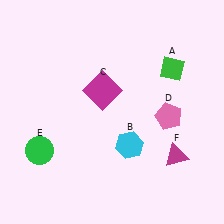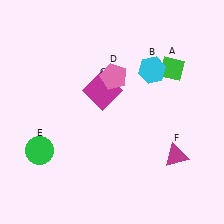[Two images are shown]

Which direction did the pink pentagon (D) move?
The pink pentagon (D) moved left.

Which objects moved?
The objects that moved are: the cyan hexagon (B), the pink pentagon (D).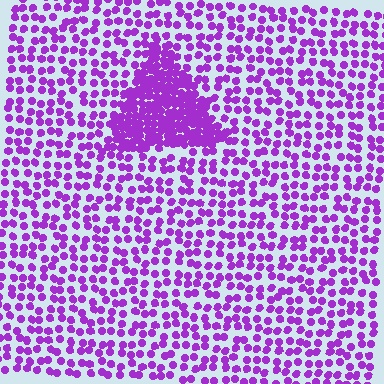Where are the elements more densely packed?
The elements are more densely packed inside the triangle boundary.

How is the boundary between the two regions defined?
The boundary is defined by a change in element density (approximately 2.6x ratio). All elements are the same color, size, and shape.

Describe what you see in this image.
The image contains small purple elements arranged at two different densities. A triangle-shaped region is visible where the elements are more densely packed than the surrounding area.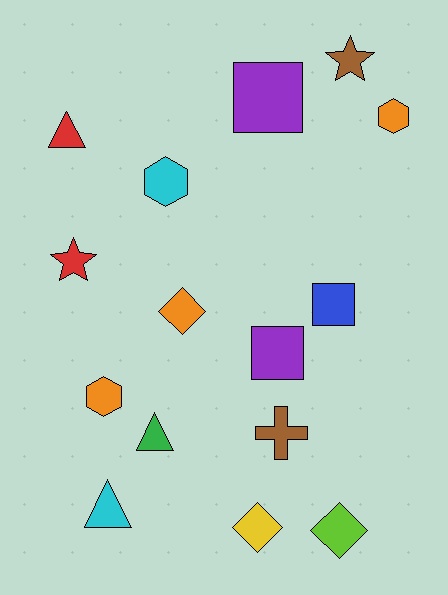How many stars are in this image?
There are 2 stars.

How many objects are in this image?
There are 15 objects.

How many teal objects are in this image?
There are no teal objects.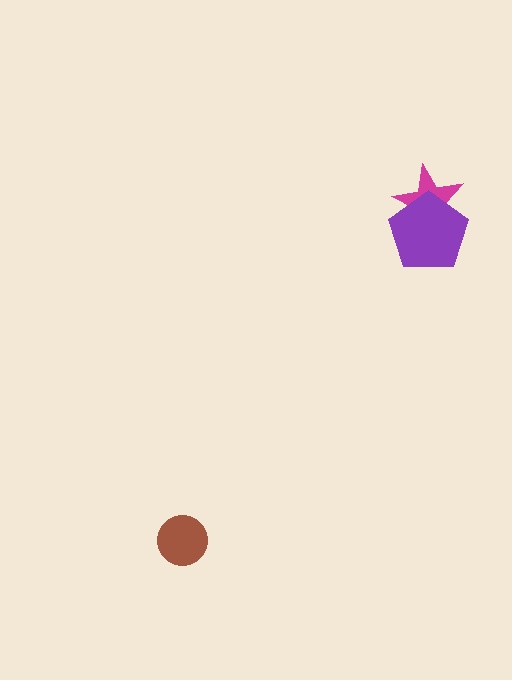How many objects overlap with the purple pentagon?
1 object overlaps with the purple pentagon.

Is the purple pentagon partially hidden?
No, no other shape covers it.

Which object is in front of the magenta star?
The purple pentagon is in front of the magenta star.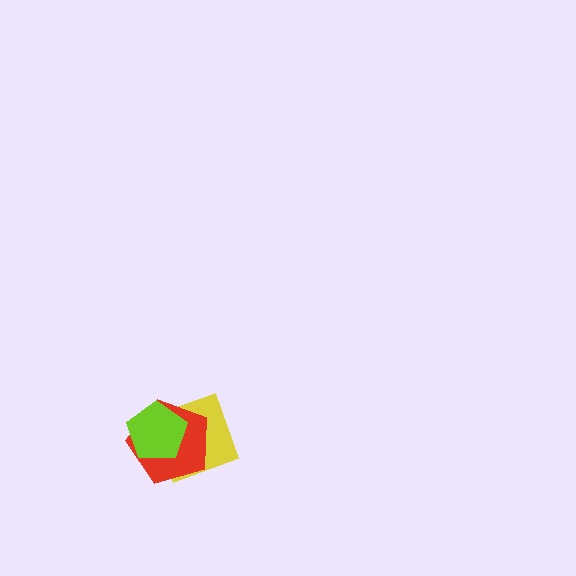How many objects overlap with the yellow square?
2 objects overlap with the yellow square.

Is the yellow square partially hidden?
Yes, it is partially covered by another shape.